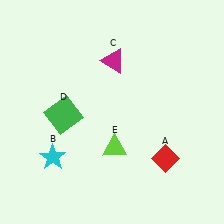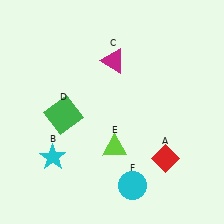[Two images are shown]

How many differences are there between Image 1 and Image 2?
There is 1 difference between the two images.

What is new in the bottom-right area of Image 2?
A cyan circle (F) was added in the bottom-right area of Image 2.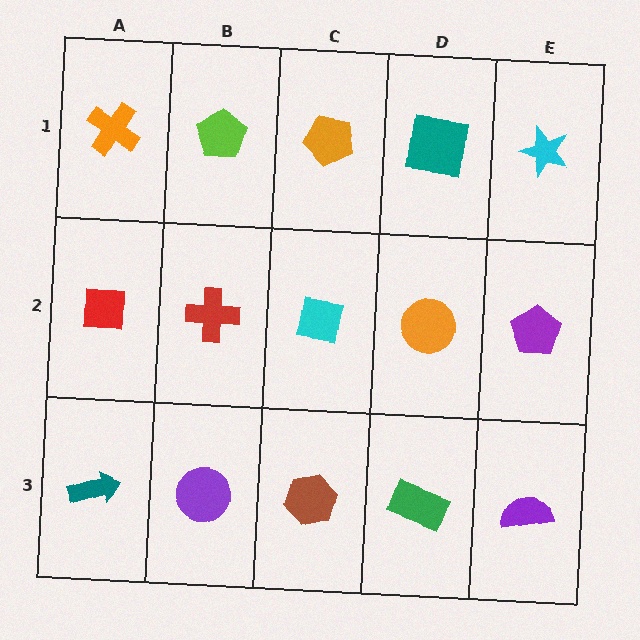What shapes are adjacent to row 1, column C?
A cyan square (row 2, column C), a lime pentagon (row 1, column B), a teal square (row 1, column D).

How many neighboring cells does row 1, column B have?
3.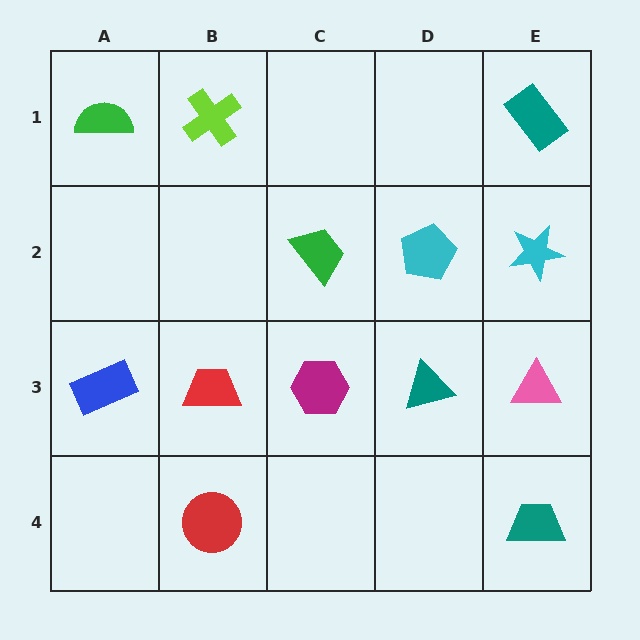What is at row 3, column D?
A teal triangle.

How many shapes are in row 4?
2 shapes.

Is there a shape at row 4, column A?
No, that cell is empty.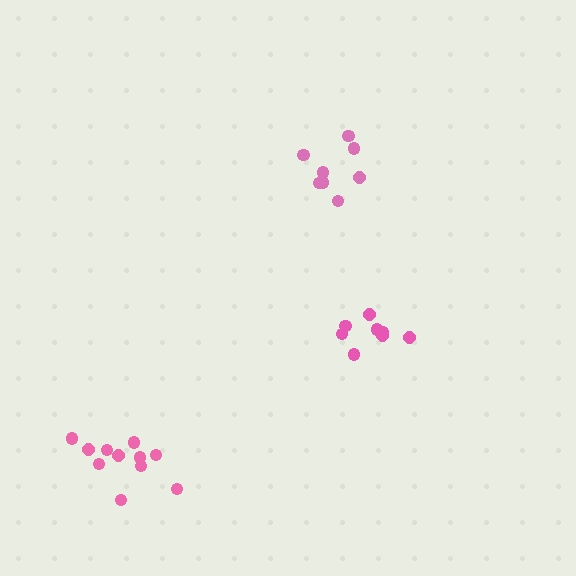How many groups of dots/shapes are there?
There are 3 groups.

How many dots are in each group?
Group 1: 11 dots, Group 2: 8 dots, Group 3: 8 dots (27 total).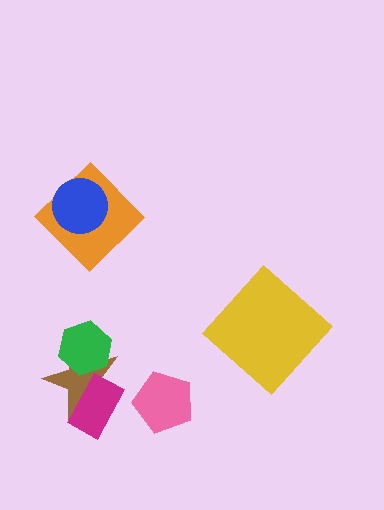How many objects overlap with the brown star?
2 objects overlap with the brown star.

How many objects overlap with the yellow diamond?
0 objects overlap with the yellow diamond.